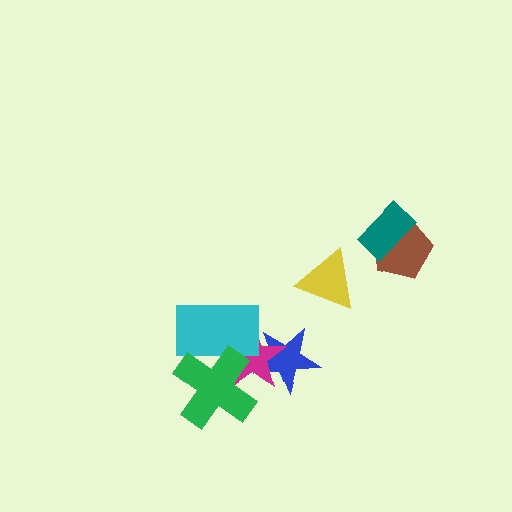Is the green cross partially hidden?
No, no other shape covers it.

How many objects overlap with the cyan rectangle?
2 objects overlap with the cyan rectangle.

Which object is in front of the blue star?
The magenta star is in front of the blue star.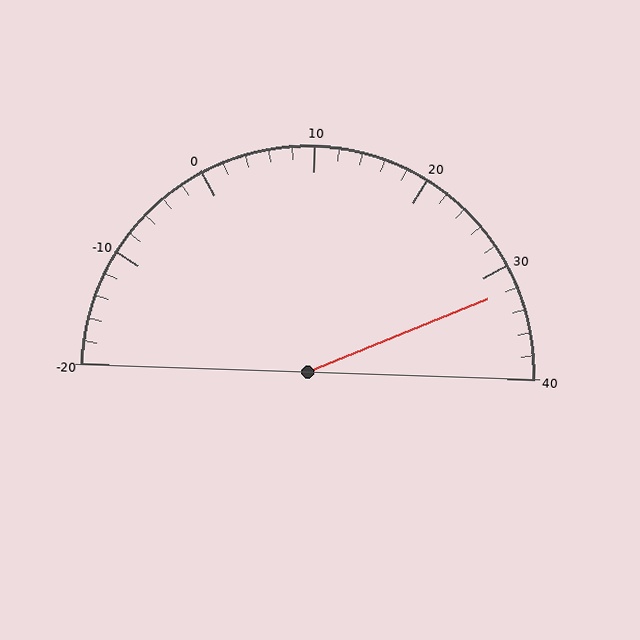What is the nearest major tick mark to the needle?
The nearest major tick mark is 30.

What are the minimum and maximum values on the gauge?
The gauge ranges from -20 to 40.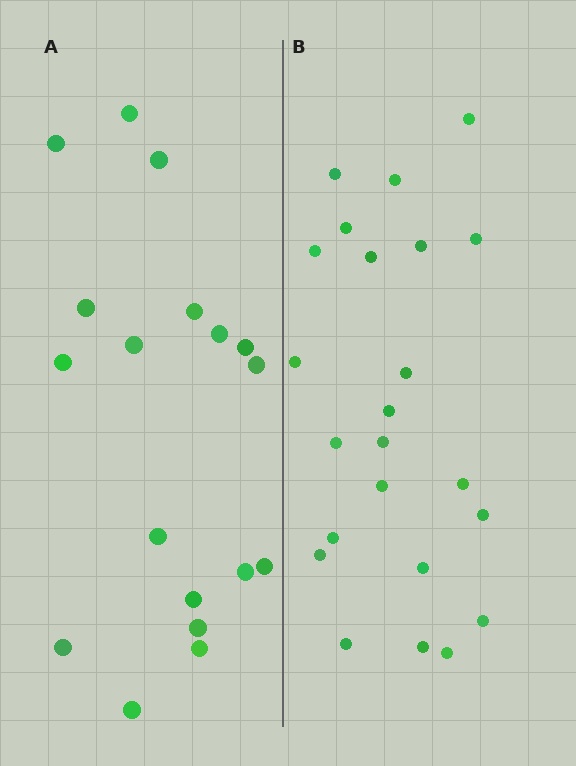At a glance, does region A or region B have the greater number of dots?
Region B (the right region) has more dots.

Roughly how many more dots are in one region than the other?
Region B has about 5 more dots than region A.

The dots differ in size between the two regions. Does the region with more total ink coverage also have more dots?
No. Region A has more total ink coverage because its dots are larger, but region B actually contains more individual dots. Total area can be misleading — the number of items is what matters here.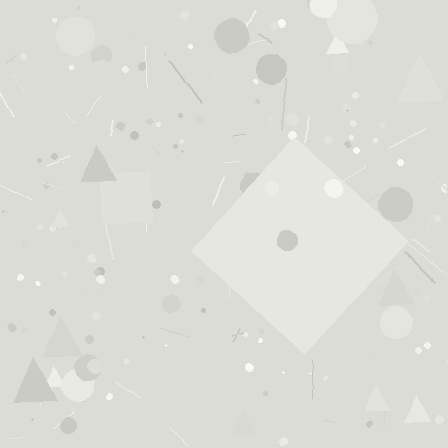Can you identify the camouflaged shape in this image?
The camouflaged shape is a diamond.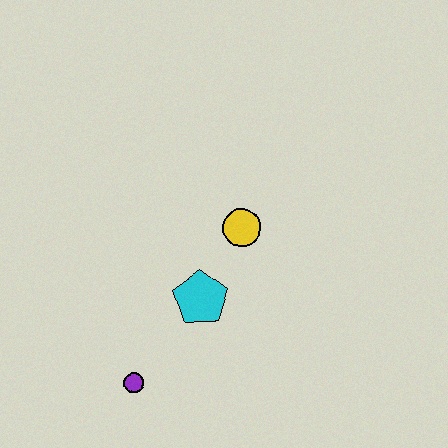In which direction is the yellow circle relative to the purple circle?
The yellow circle is above the purple circle.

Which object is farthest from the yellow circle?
The purple circle is farthest from the yellow circle.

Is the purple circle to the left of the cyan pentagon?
Yes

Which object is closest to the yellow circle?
The cyan pentagon is closest to the yellow circle.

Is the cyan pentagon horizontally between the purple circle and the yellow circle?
Yes